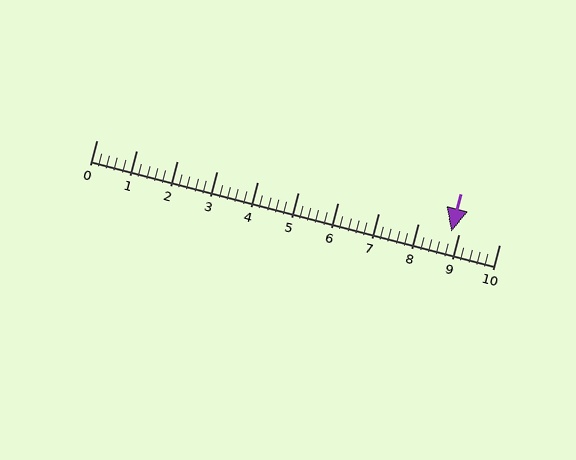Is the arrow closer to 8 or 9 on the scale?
The arrow is closer to 9.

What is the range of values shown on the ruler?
The ruler shows values from 0 to 10.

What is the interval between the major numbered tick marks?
The major tick marks are spaced 1 units apart.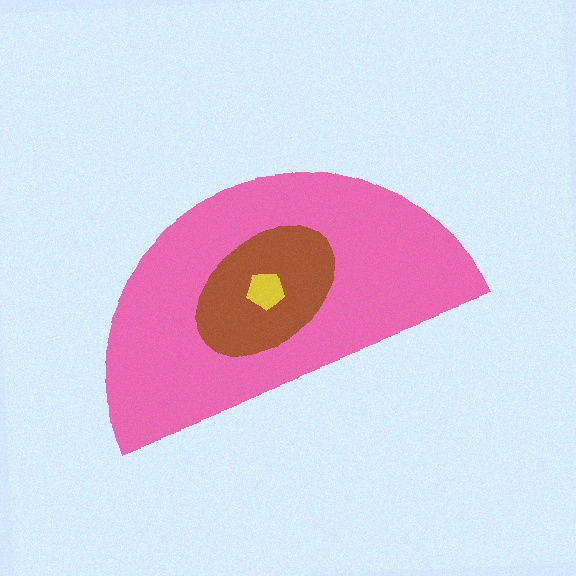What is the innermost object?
The yellow pentagon.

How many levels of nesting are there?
3.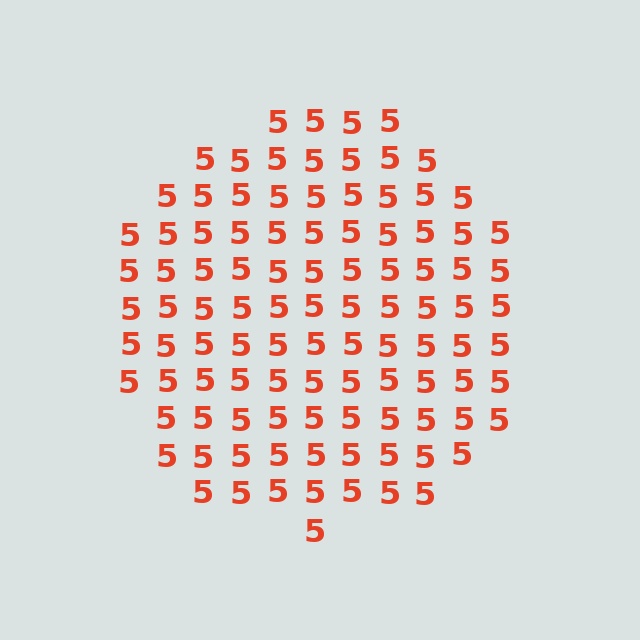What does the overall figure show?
The overall figure shows a circle.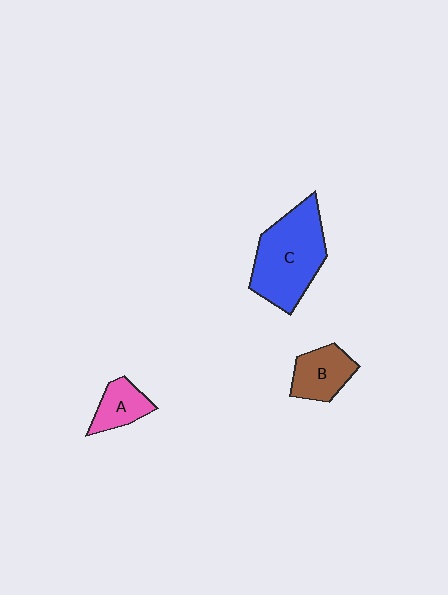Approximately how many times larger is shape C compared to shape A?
Approximately 2.6 times.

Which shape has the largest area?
Shape C (blue).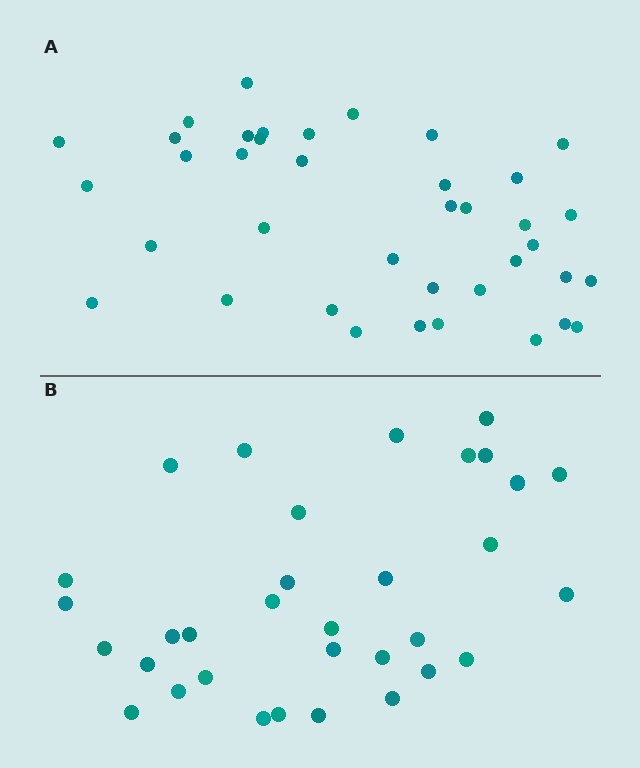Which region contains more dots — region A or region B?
Region A (the top region) has more dots.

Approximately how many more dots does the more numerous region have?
Region A has about 6 more dots than region B.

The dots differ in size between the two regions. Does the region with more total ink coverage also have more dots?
No. Region B has more total ink coverage because its dots are larger, but region A actually contains more individual dots. Total area can be misleading — the number of items is what matters here.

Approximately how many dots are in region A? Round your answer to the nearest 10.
About 40 dots. (The exact count is 39, which rounds to 40.)